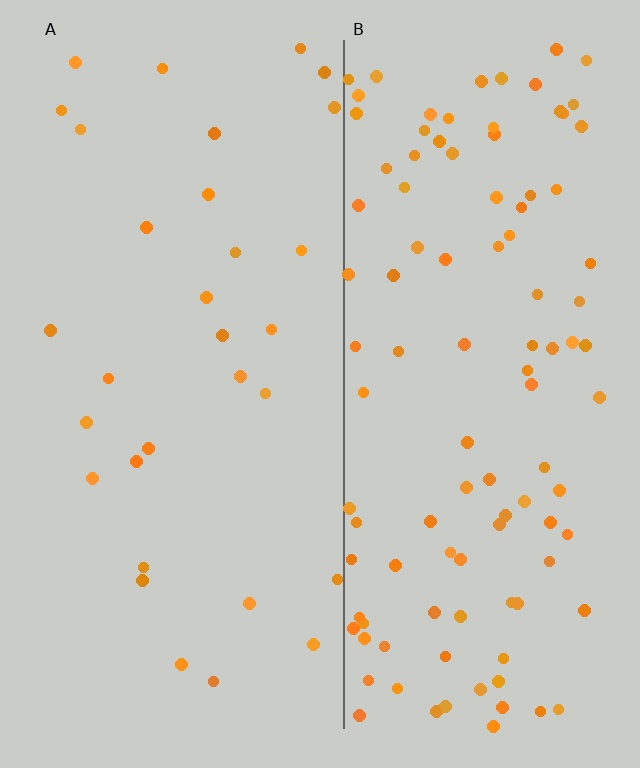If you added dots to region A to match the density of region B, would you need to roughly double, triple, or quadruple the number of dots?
Approximately quadruple.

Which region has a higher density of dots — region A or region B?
B (the right).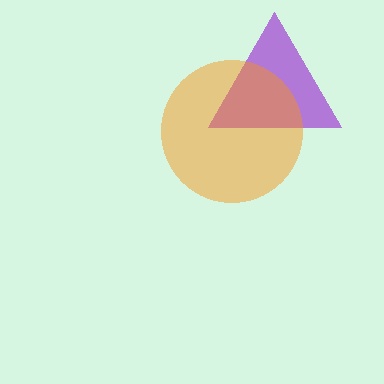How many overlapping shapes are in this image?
There are 2 overlapping shapes in the image.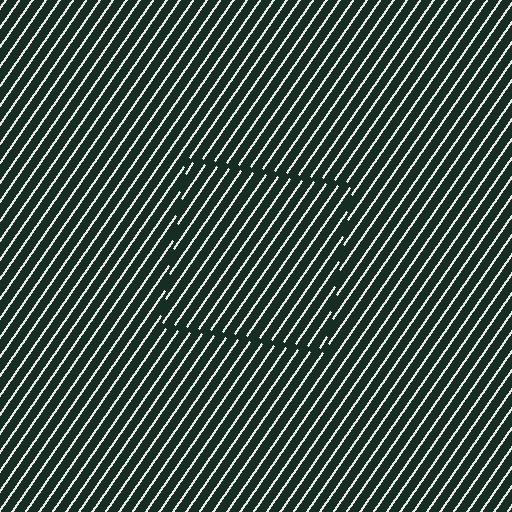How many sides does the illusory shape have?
4 sides — the line-ends trace a square.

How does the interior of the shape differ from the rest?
The interior of the shape contains the same grating, shifted by half a period — the contour is defined by the phase discontinuity where line-ends from the inner and outer gratings abut.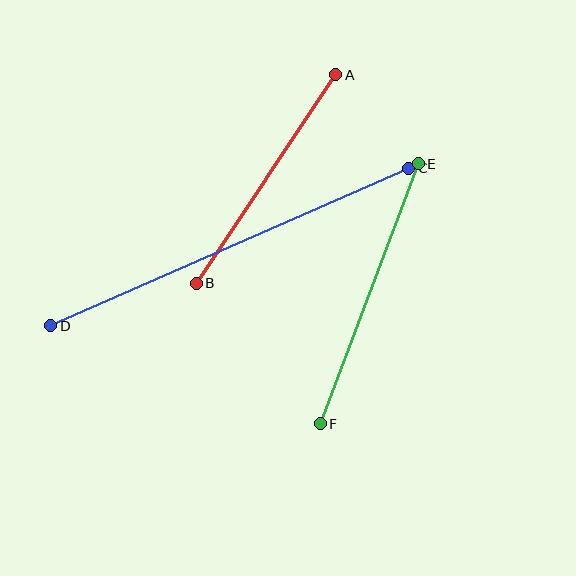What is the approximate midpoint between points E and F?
The midpoint is at approximately (369, 294) pixels.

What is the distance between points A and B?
The distance is approximately 251 pixels.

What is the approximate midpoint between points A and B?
The midpoint is at approximately (266, 179) pixels.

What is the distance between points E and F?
The distance is approximately 278 pixels.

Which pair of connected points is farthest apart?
Points C and D are farthest apart.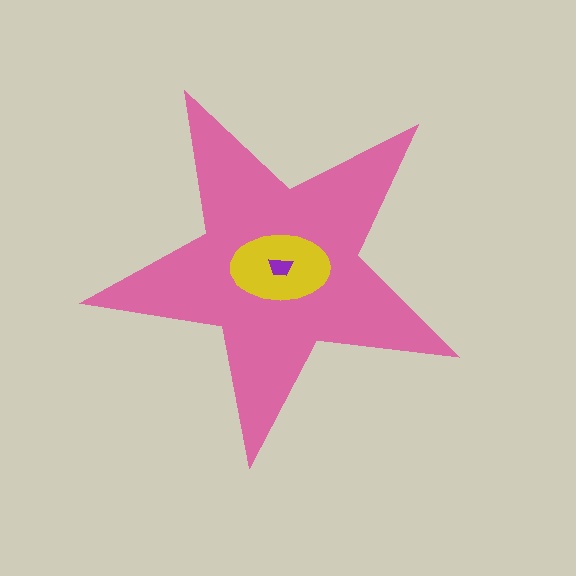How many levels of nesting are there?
3.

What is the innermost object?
The purple trapezoid.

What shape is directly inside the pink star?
The yellow ellipse.